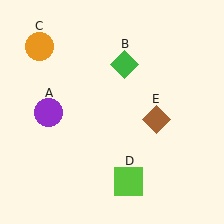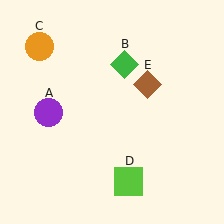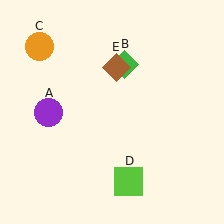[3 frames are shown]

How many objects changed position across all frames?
1 object changed position: brown diamond (object E).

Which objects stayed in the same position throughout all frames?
Purple circle (object A) and green diamond (object B) and orange circle (object C) and lime square (object D) remained stationary.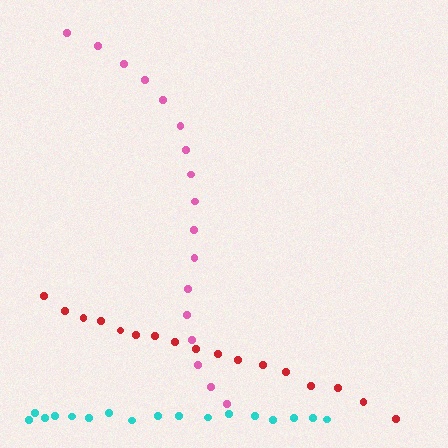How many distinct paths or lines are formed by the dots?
There are 3 distinct paths.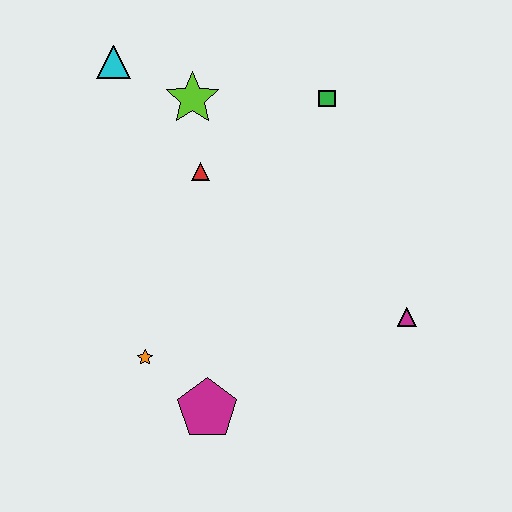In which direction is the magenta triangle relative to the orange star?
The magenta triangle is to the right of the orange star.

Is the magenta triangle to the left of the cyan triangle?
No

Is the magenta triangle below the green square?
Yes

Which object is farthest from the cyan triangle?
The magenta triangle is farthest from the cyan triangle.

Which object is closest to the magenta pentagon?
The orange star is closest to the magenta pentagon.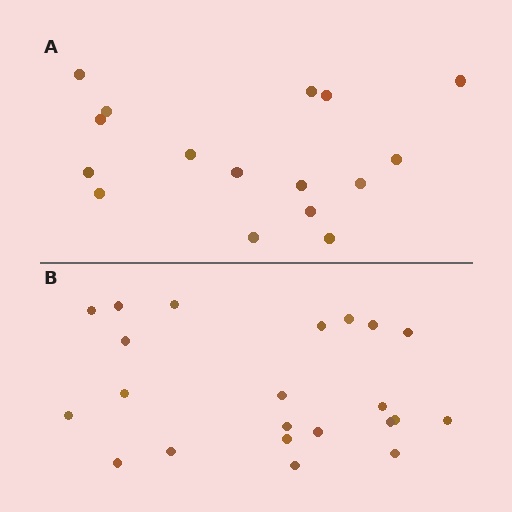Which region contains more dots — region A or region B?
Region B (the bottom region) has more dots.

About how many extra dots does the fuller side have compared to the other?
Region B has about 6 more dots than region A.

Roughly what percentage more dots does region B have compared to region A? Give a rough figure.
About 40% more.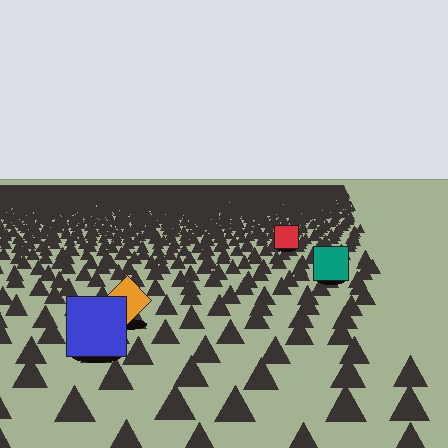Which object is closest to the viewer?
The blue square is closest. The texture marks near it are larger and more spread out.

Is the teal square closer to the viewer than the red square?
Yes. The teal square is closer — you can tell from the texture gradient: the ground texture is coarser near it.